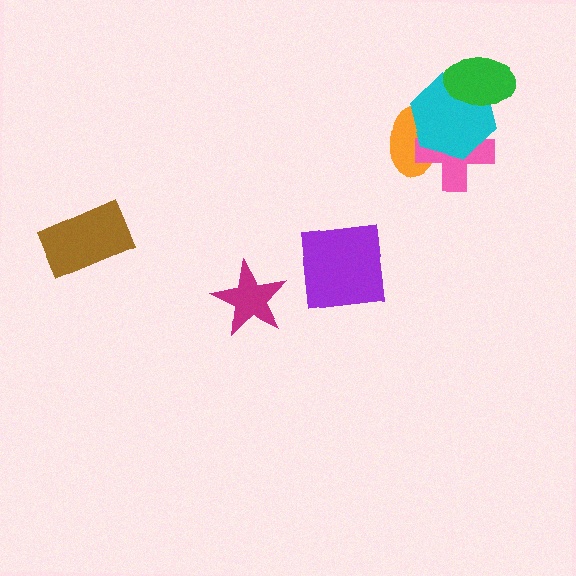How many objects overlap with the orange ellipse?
2 objects overlap with the orange ellipse.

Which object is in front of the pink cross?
The cyan hexagon is in front of the pink cross.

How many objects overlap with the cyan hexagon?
3 objects overlap with the cyan hexagon.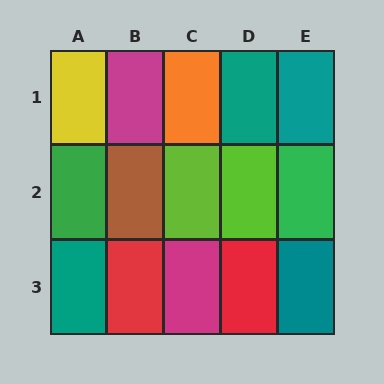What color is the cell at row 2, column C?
Lime.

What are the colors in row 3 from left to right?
Teal, red, magenta, red, teal.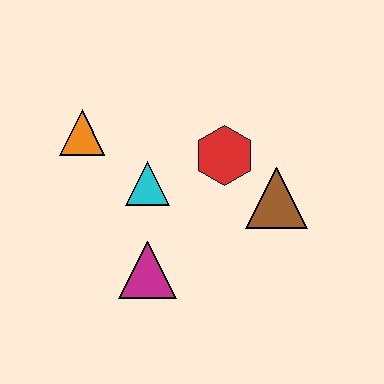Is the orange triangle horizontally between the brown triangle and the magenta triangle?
No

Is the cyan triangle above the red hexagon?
No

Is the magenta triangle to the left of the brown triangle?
Yes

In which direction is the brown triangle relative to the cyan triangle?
The brown triangle is to the right of the cyan triangle.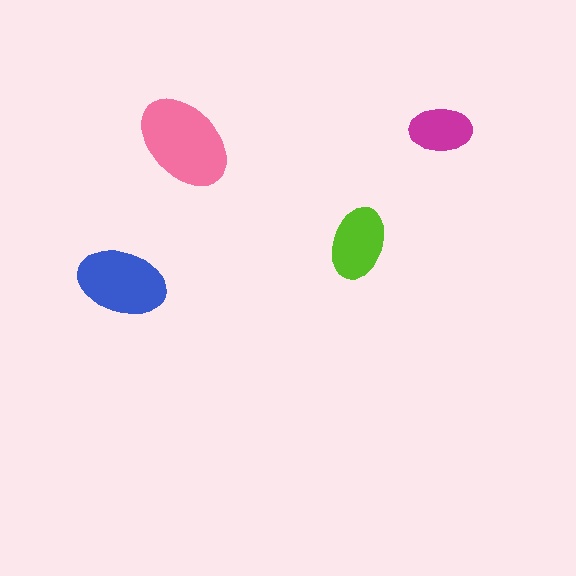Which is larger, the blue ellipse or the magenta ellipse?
The blue one.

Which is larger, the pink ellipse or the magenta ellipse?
The pink one.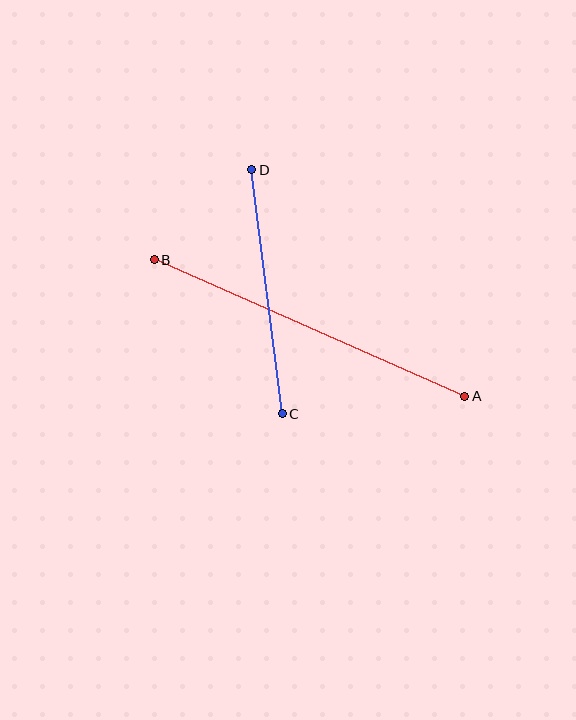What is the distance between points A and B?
The distance is approximately 339 pixels.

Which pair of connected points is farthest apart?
Points A and B are farthest apart.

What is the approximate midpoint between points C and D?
The midpoint is at approximately (267, 292) pixels.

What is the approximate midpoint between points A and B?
The midpoint is at approximately (310, 328) pixels.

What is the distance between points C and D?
The distance is approximately 246 pixels.